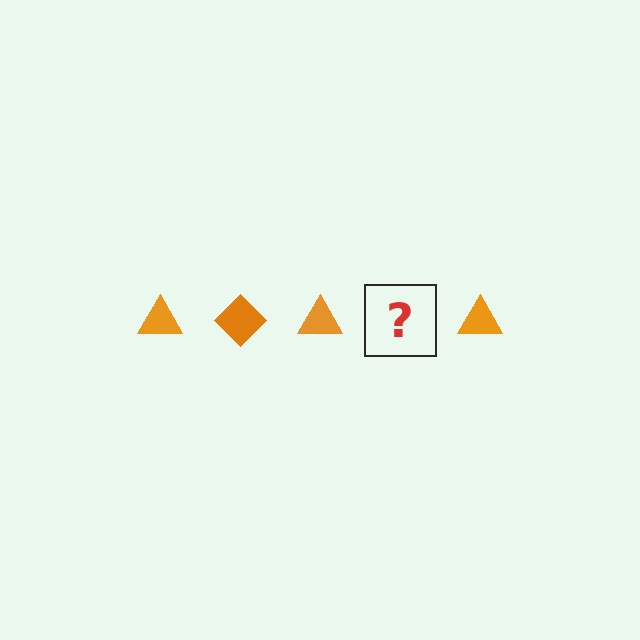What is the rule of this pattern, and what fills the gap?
The rule is that the pattern cycles through triangle, diamond shapes in orange. The gap should be filled with an orange diamond.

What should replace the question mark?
The question mark should be replaced with an orange diamond.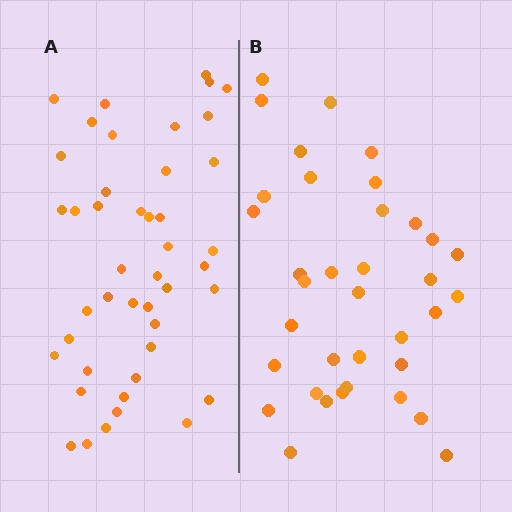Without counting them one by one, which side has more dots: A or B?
Region A (the left region) has more dots.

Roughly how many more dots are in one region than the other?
Region A has roughly 8 or so more dots than region B.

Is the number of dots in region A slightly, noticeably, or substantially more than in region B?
Region A has only slightly more — the two regions are fairly close. The ratio is roughly 1.2 to 1.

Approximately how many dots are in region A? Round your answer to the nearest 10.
About 40 dots. (The exact count is 44, which rounds to 40.)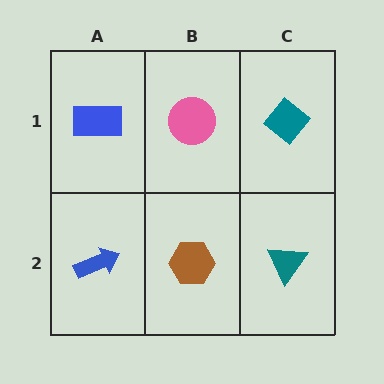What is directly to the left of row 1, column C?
A pink circle.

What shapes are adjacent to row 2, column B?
A pink circle (row 1, column B), a blue arrow (row 2, column A), a teal triangle (row 2, column C).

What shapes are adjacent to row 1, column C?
A teal triangle (row 2, column C), a pink circle (row 1, column B).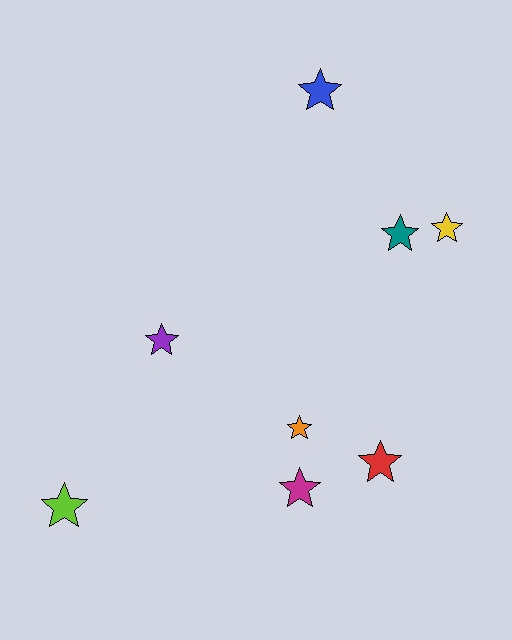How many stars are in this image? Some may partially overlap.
There are 8 stars.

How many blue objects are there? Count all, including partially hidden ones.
There is 1 blue object.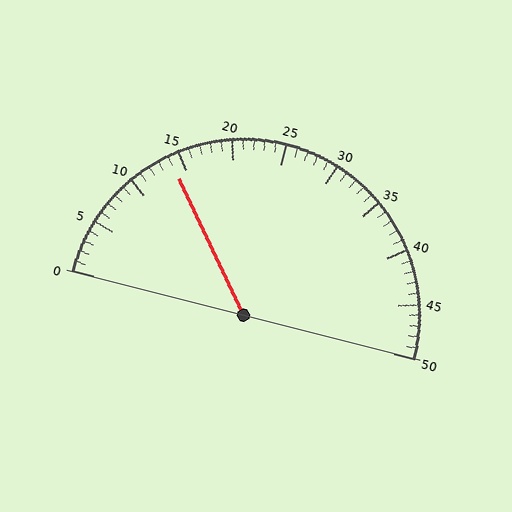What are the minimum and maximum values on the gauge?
The gauge ranges from 0 to 50.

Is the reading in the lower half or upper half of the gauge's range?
The reading is in the lower half of the range (0 to 50).